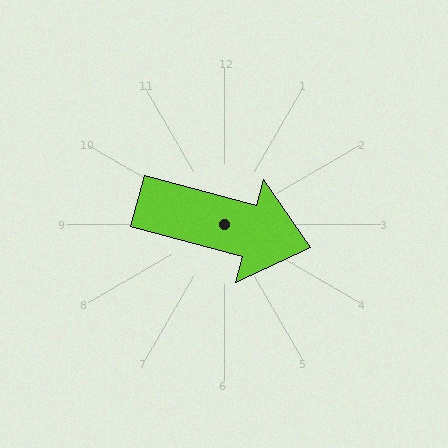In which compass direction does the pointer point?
East.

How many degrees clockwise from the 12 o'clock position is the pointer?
Approximately 105 degrees.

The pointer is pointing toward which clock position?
Roughly 4 o'clock.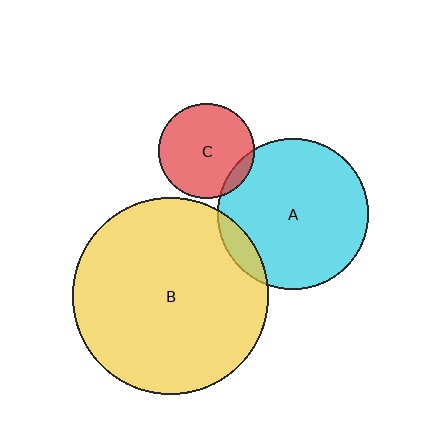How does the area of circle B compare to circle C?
Approximately 4.2 times.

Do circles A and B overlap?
Yes.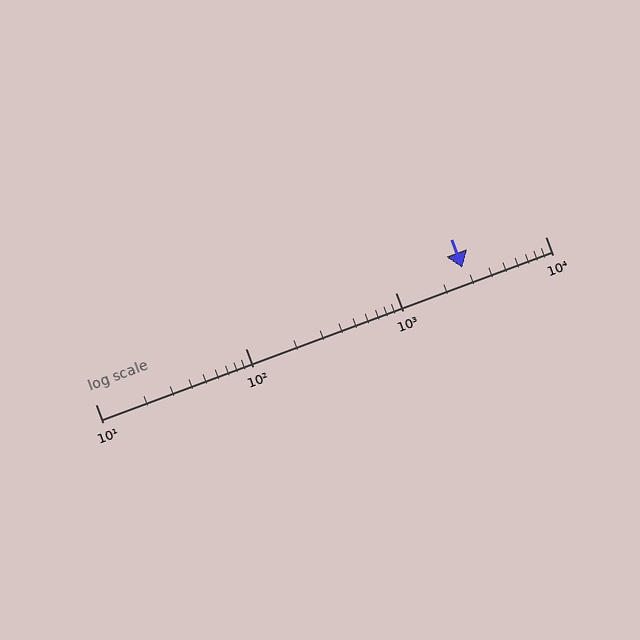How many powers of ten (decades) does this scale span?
The scale spans 3 decades, from 10 to 10000.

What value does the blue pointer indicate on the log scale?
The pointer indicates approximately 2800.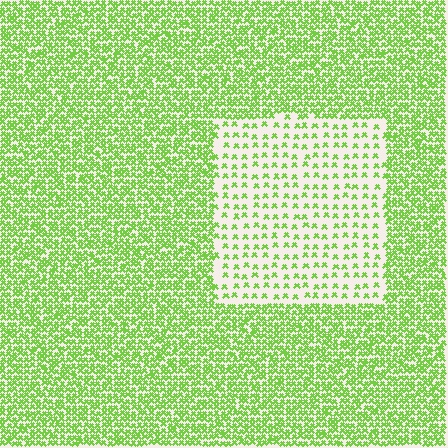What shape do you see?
I see a rectangle.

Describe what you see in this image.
The image contains small lime elements arranged at two different densities. A rectangle-shaped region is visible where the elements are less densely packed than the surrounding area.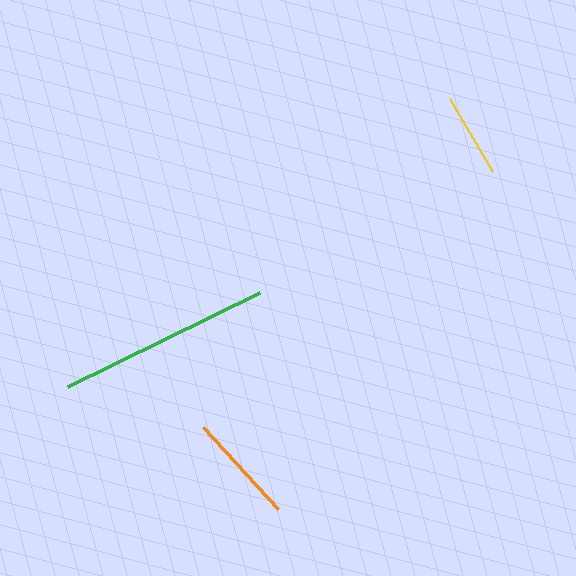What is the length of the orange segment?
The orange segment is approximately 111 pixels long.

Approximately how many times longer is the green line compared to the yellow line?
The green line is approximately 2.5 times the length of the yellow line.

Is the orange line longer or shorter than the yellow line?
The orange line is longer than the yellow line.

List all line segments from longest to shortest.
From longest to shortest: green, orange, yellow.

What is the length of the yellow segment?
The yellow segment is approximately 86 pixels long.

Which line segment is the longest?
The green line is the longest at approximately 214 pixels.